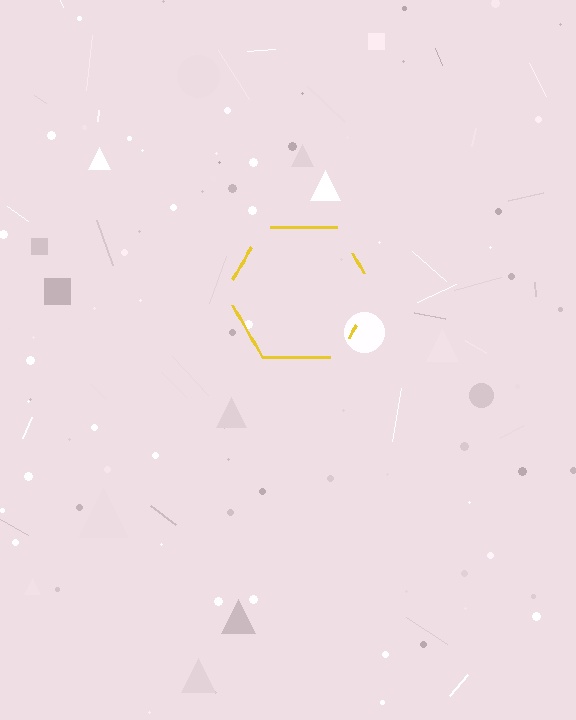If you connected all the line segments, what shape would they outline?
They would outline a hexagon.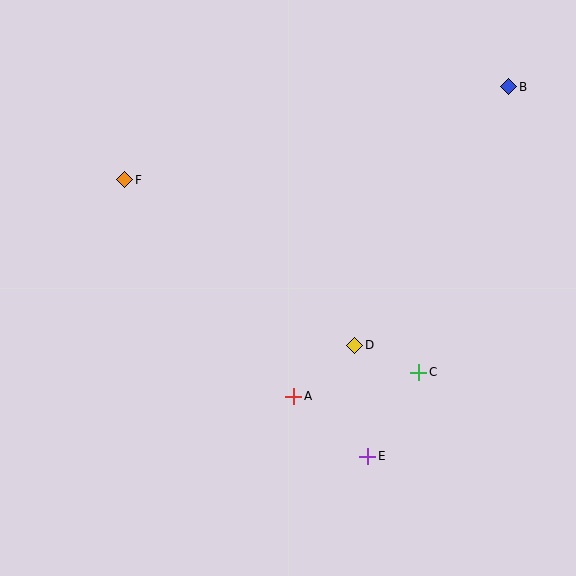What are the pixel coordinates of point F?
Point F is at (125, 180).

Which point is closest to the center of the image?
Point D at (355, 345) is closest to the center.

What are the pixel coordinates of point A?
Point A is at (294, 396).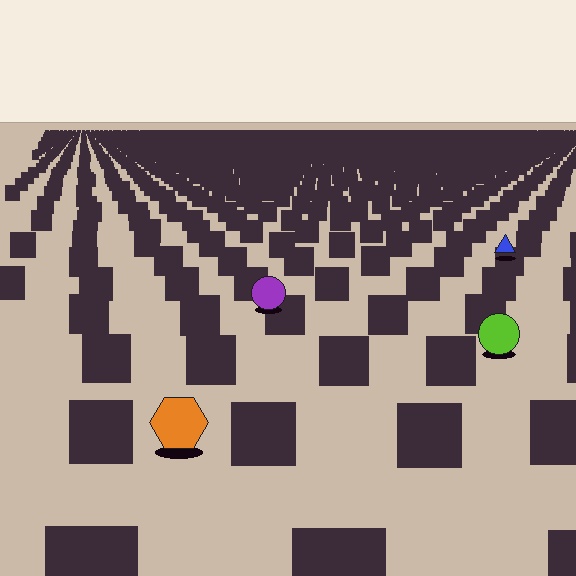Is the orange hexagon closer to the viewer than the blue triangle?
Yes. The orange hexagon is closer — you can tell from the texture gradient: the ground texture is coarser near it.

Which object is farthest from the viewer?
The blue triangle is farthest from the viewer. It appears smaller and the ground texture around it is denser.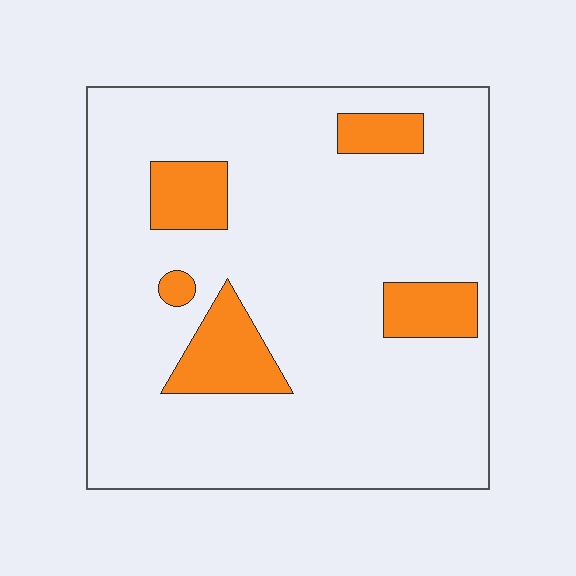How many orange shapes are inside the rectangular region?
5.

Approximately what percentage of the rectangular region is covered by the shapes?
Approximately 15%.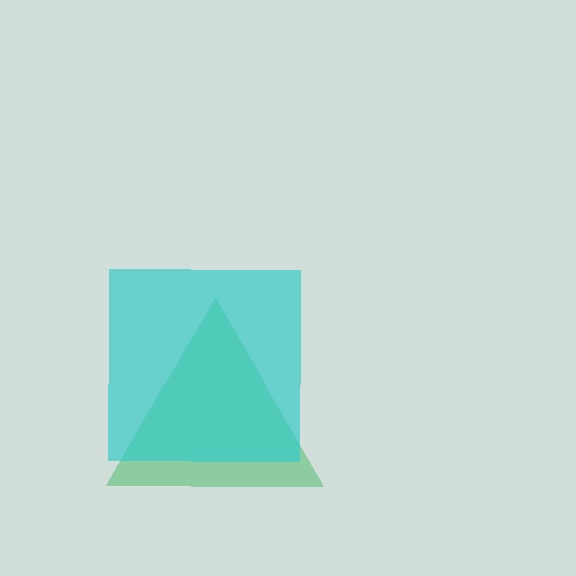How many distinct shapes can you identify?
There are 2 distinct shapes: a green triangle, a cyan square.